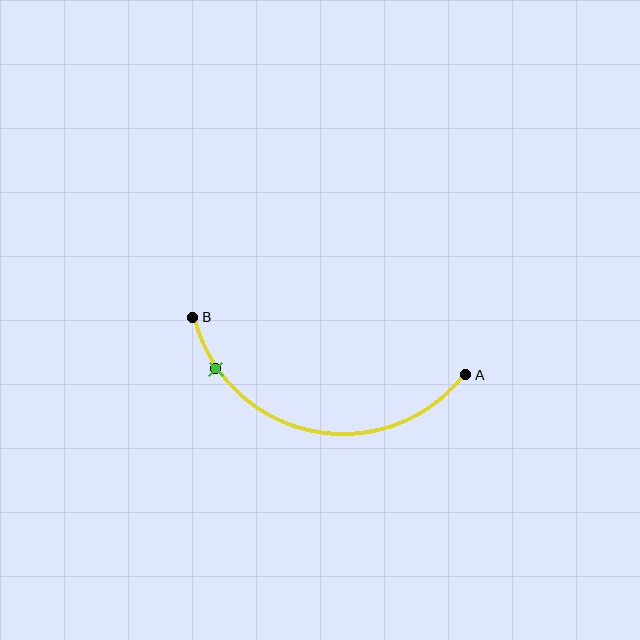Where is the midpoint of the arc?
The arc midpoint is the point on the curve farthest from the straight line joining A and B. It sits below that line.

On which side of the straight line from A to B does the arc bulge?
The arc bulges below the straight line connecting A and B.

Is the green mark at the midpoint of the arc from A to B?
No. The green mark lies on the arc but is closer to endpoint B. The arc midpoint would be at the point on the curve equidistant along the arc from both A and B.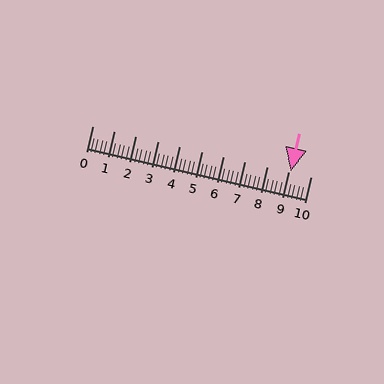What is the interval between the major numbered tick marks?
The major tick marks are spaced 1 units apart.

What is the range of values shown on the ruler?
The ruler shows values from 0 to 10.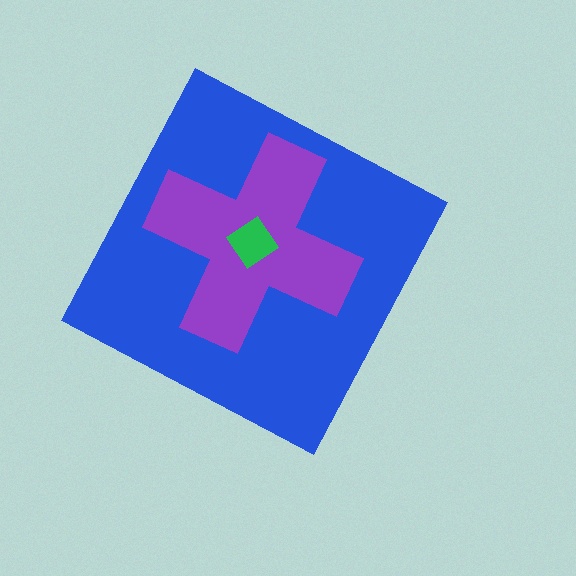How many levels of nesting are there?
3.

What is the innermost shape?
The green diamond.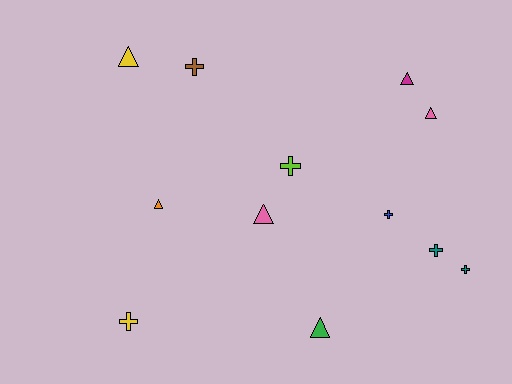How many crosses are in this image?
There are 6 crosses.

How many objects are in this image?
There are 12 objects.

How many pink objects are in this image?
There are 2 pink objects.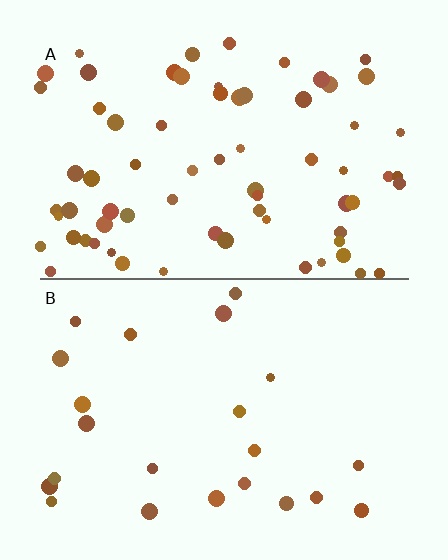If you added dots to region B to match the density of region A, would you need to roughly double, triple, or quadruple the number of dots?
Approximately triple.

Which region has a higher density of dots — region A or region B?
A (the top).